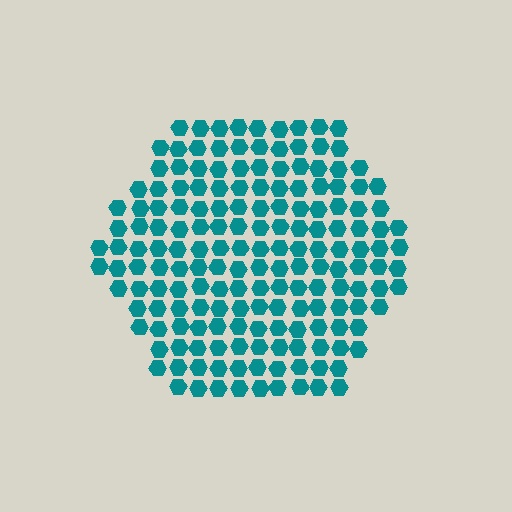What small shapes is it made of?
It is made of small hexagons.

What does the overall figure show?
The overall figure shows a hexagon.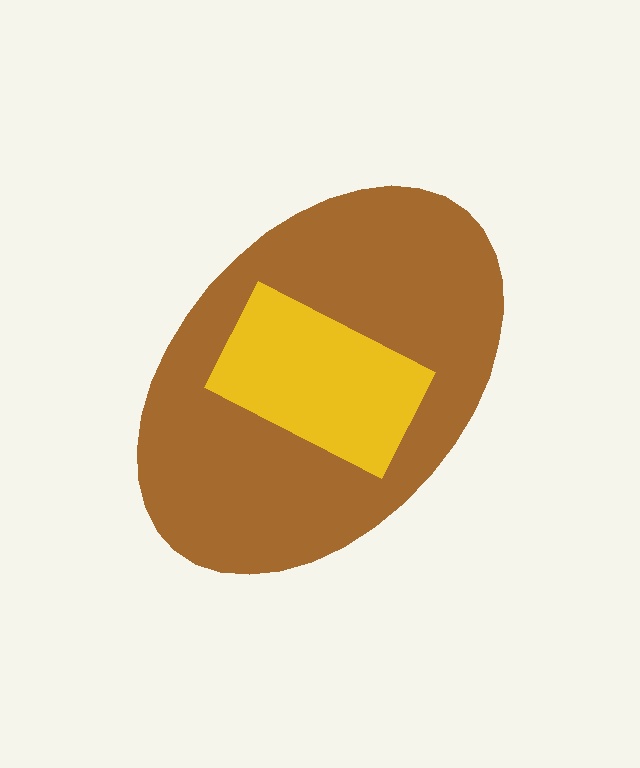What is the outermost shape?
The brown ellipse.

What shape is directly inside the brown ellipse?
The yellow rectangle.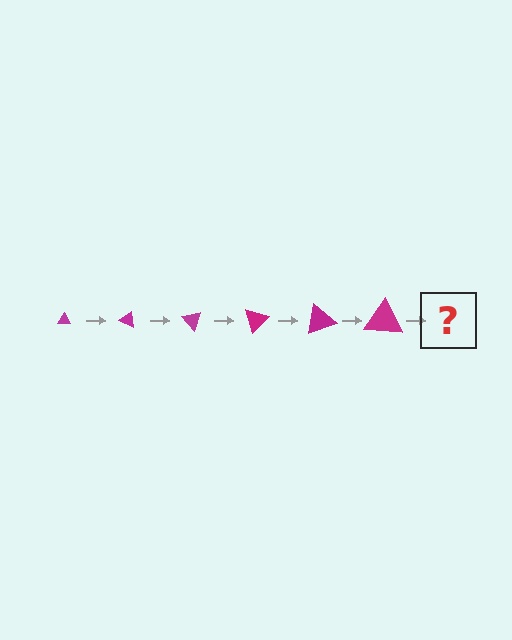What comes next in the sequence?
The next element should be a triangle, larger than the previous one and rotated 150 degrees from the start.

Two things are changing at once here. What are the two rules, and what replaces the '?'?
The two rules are that the triangle grows larger each step and it rotates 25 degrees each step. The '?' should be a triangle, larger than the previous one and rotated 150 degrees from the start.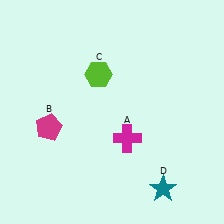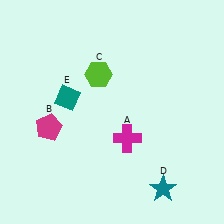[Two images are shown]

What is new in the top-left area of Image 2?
A teal diamond (E) was added in the top-left area of Image 2.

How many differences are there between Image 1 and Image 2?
There is 1 difference between the two images.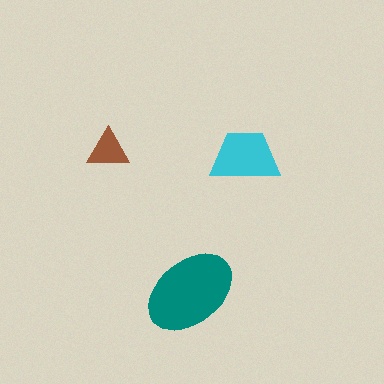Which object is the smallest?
The brown triangle.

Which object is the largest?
The teal ellipse.